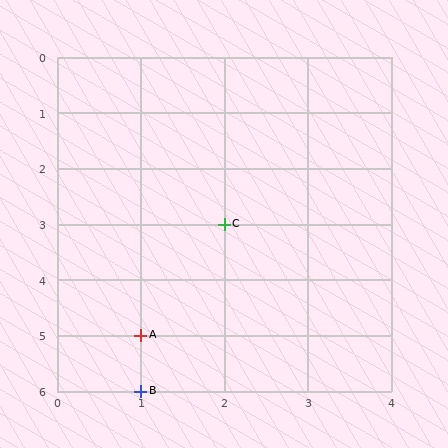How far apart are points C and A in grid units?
Points C and A are 1 column and 2 rows apart (about 2.2 grid units diagonally).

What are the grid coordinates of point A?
Point A is at grid coordinates (1, 5).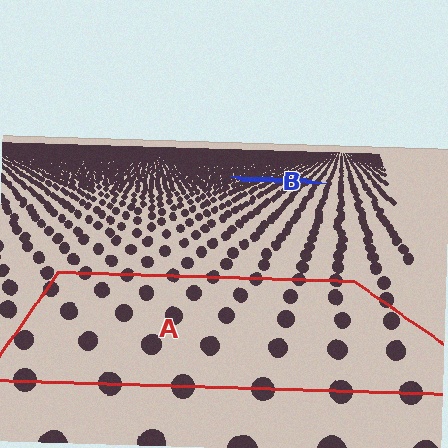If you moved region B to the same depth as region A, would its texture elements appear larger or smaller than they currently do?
They would appear larger. At a closer depth, the same texture elements are projected at a bigger on-screen size.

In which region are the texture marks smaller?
The texture marks are smaller in region B, because it is farther away.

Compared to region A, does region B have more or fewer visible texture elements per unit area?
Region B has more texture elements per unit area — they are packed more densely because it is farther away.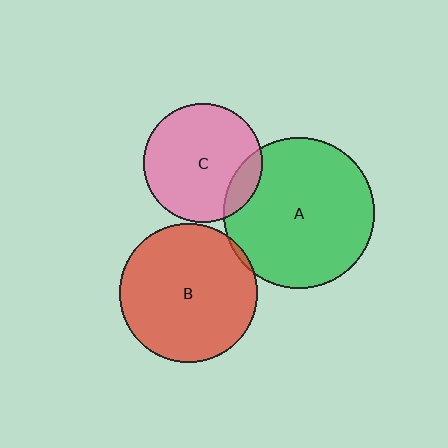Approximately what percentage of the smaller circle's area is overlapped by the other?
Approximately 5%.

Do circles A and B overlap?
Yes.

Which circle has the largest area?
Circle A (green).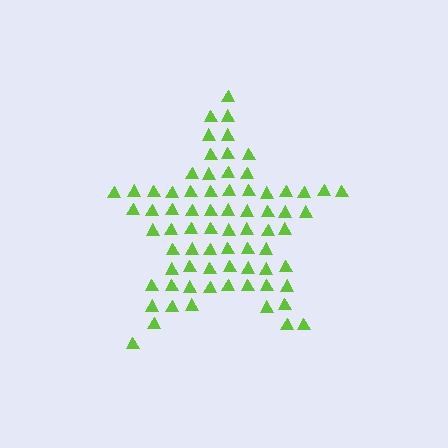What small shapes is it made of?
It is made of small triangles.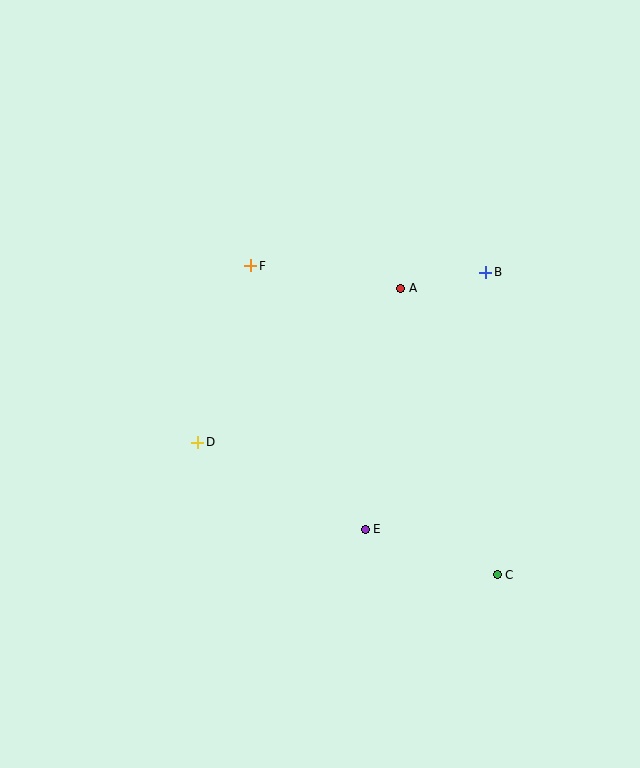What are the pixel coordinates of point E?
Point E is at (365, 529).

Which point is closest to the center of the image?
Point A at (401, 288) is closest to the center.